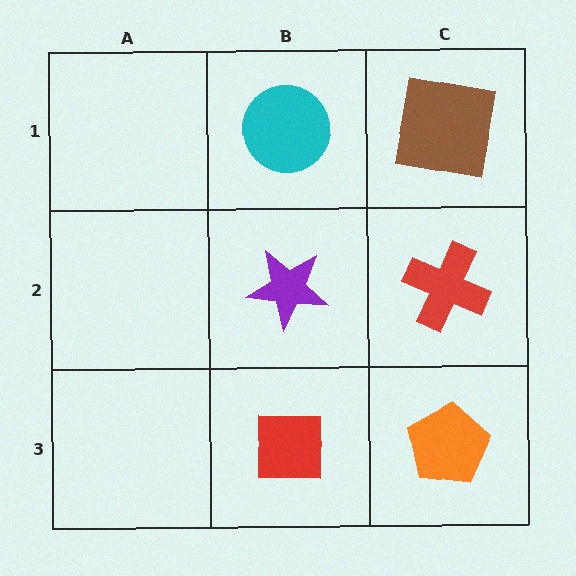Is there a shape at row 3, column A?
No, that cell is empty.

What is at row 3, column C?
An orange pentagon.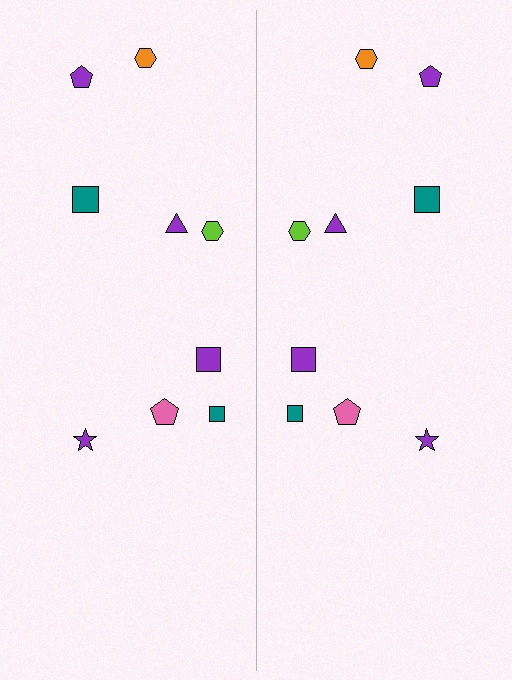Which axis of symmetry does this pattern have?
The pattern has a vertical axis of symmetry running through the center of the image.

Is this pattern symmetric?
Yes, this pattern has bilateral (reflection) symmetry.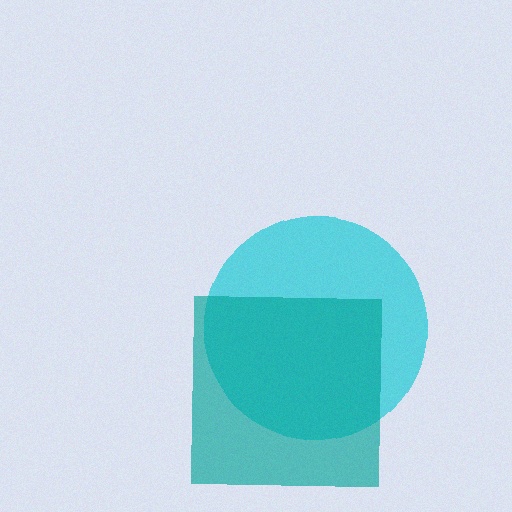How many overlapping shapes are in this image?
There are 2 overlapping shapes in the image.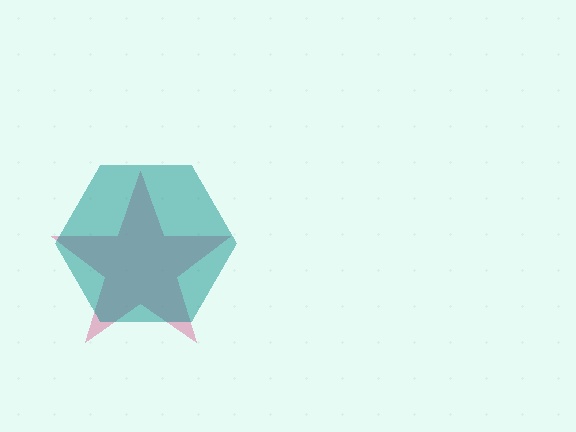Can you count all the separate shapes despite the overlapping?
Yes, there are 2 separate shapes.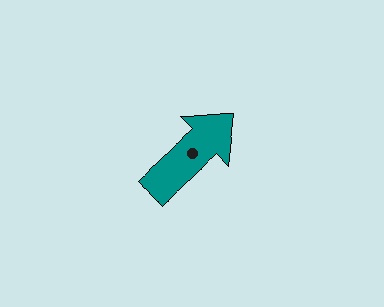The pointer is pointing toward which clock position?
Roughly 2 o'clock.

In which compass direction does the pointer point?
Northeast.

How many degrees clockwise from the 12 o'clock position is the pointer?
Approximately 48 degrees.